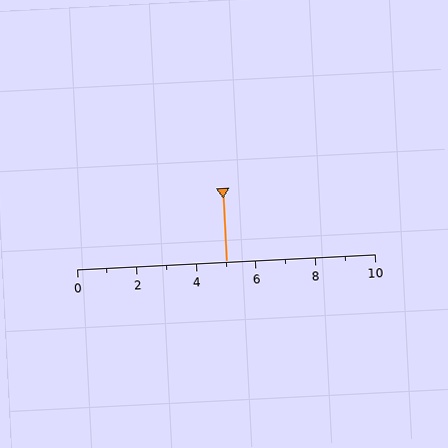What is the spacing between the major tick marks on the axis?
The major ticks are spaced 2 apart.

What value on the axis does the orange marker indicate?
The marker indicates approximately 5.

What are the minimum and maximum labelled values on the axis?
The axis runs from 0 to 10.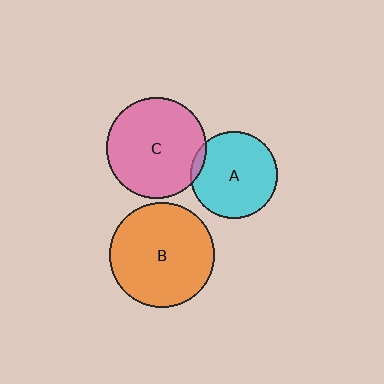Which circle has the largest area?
Circle B (orange).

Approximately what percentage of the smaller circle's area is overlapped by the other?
Approximately 5%.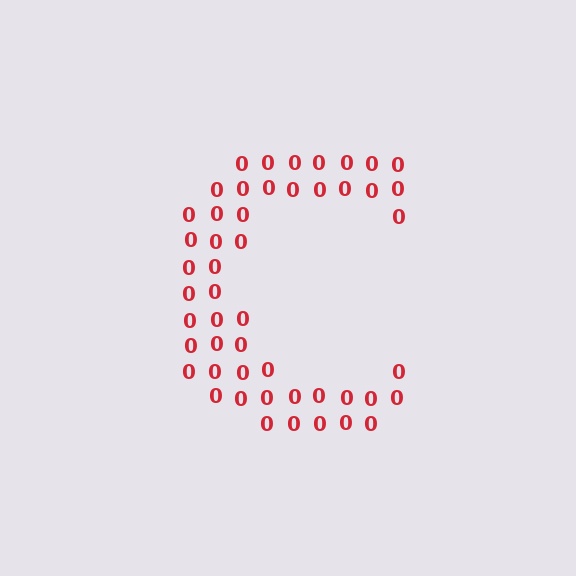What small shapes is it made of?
It is made of small digit 0's.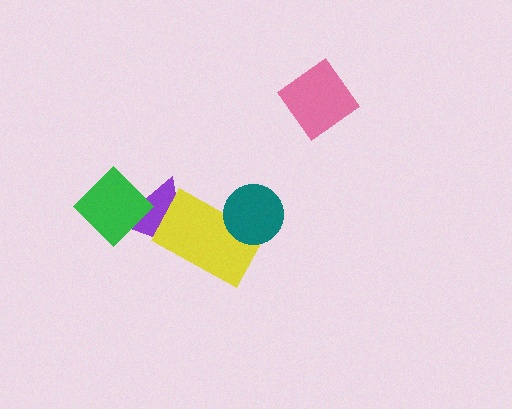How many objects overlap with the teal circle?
1 object overlaps with the teal circle.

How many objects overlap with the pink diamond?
0 objects overlap with the pink diamond.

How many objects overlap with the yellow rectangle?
2 objects overlap with the yellow rectangle.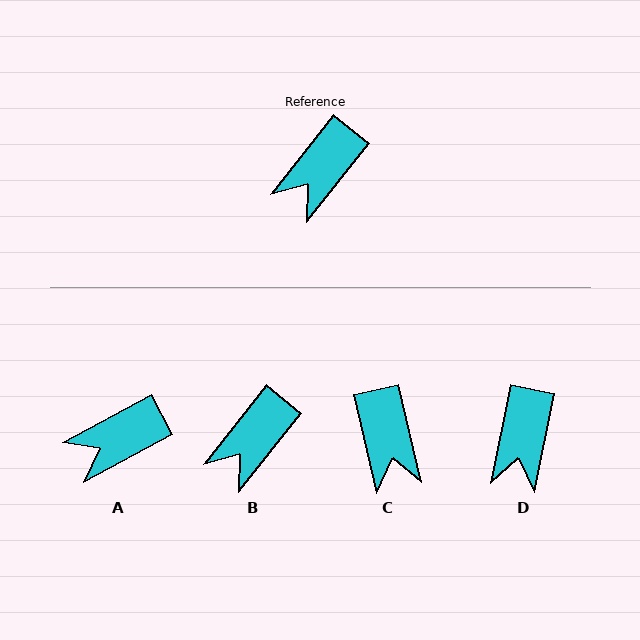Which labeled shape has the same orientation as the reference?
B.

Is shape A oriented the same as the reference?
No, it is off by about 23 degrees.